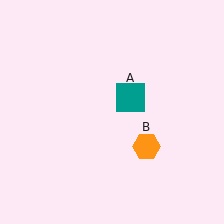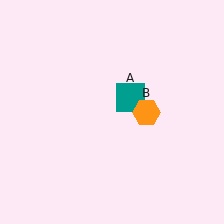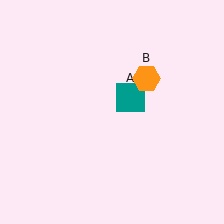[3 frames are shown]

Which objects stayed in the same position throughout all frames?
Teal square (object A) remained stationary.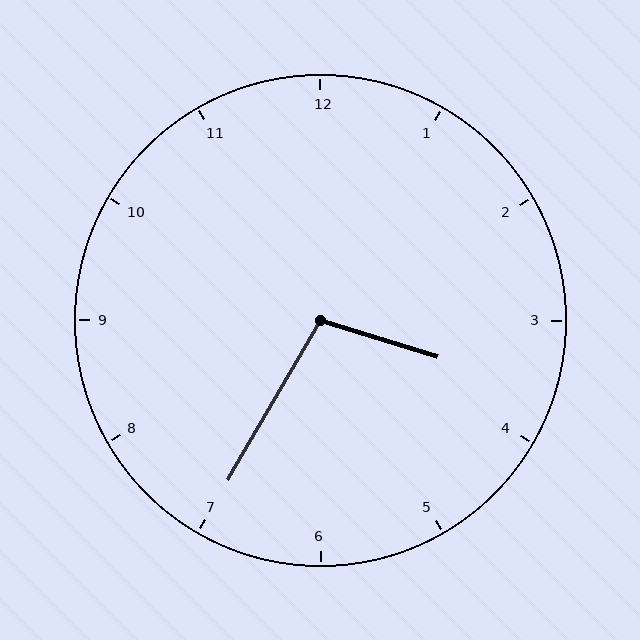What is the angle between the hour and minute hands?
Approximately 102 degrees.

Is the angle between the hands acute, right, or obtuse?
It is obtuse.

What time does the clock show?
3:35.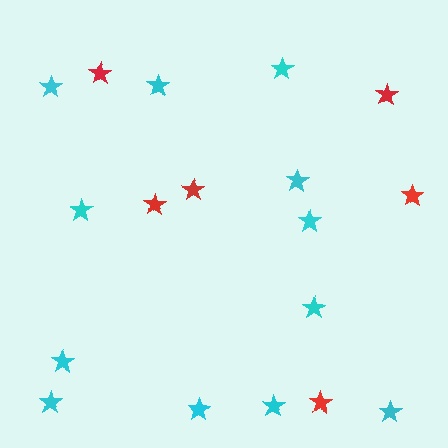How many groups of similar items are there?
There are 2 groups: one group of red stars (6) and one group of cyan stars (12).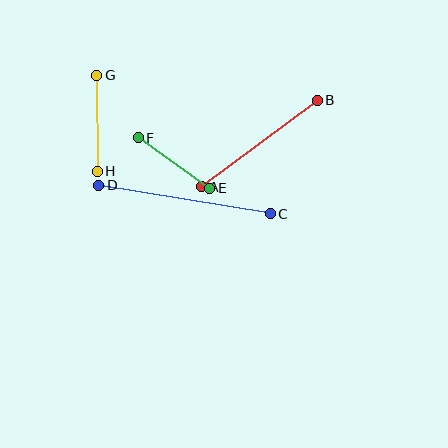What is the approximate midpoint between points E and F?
The midpoint is at approximately (174, 163) pixels.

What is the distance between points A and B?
The distance is approximately 145 pixels.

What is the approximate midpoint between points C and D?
The midpoint is at approximately (185, 200) pixels.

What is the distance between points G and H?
The distance is approximately 96 pixels.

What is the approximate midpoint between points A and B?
The midpoint is at approximately (259, 144) pixels.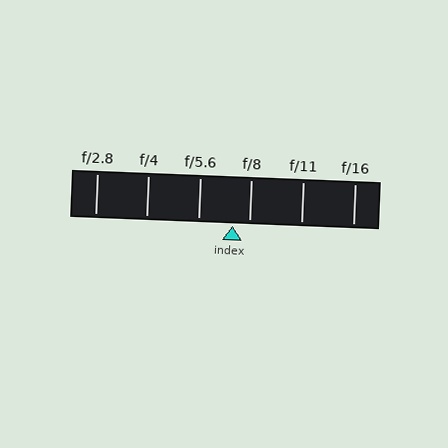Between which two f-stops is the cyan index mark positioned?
The index mark is between f/5.6 and f/8.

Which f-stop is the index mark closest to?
The index mark is closest to f/8.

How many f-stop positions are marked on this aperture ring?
There are 6 f-stop positions marked.